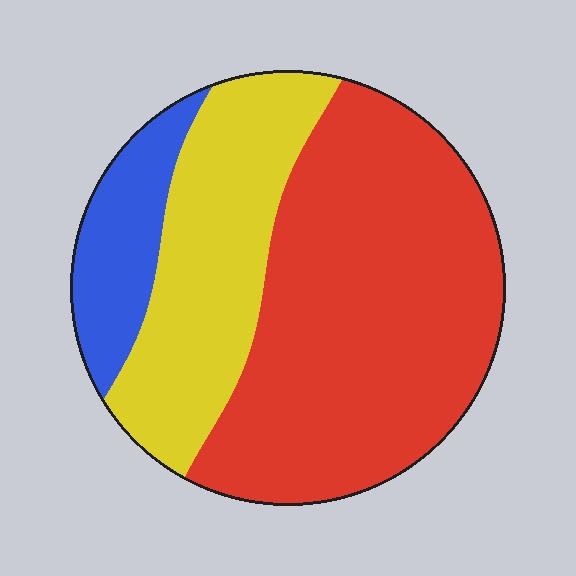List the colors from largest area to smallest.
From largest to smallest: red, yellow, blue.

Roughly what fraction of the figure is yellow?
Yellow takes up about one third (1/3) of the figure.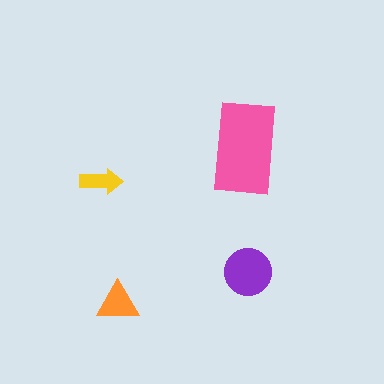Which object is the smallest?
The yellow arrow.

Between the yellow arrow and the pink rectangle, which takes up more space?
The pink rectangle.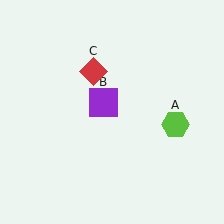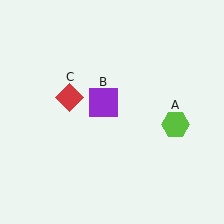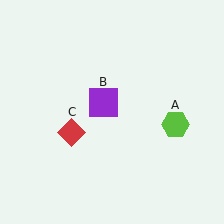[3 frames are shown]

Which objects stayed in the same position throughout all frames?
Lime hexagon (object A) and purple square (object B) remained stationary.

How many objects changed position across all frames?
1 object changed position: red diamond (object C).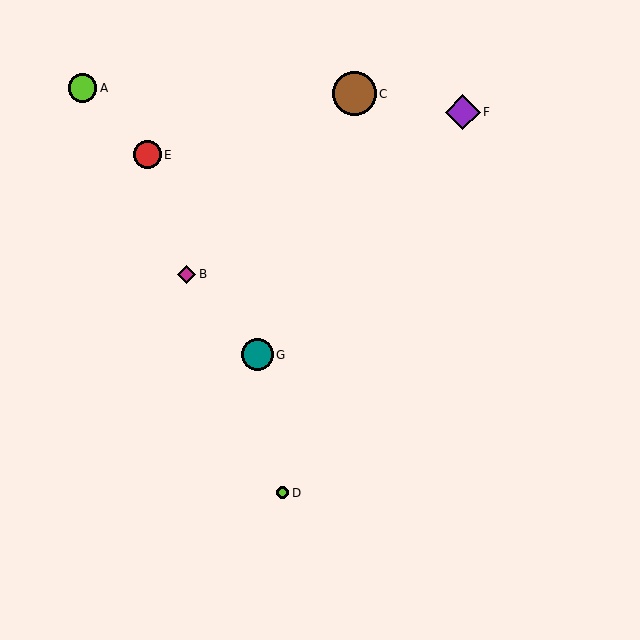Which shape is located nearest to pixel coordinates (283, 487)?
The lime circle (labeled D) at (282, 493) is nearest to that location.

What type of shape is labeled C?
Shape C is a brown circle.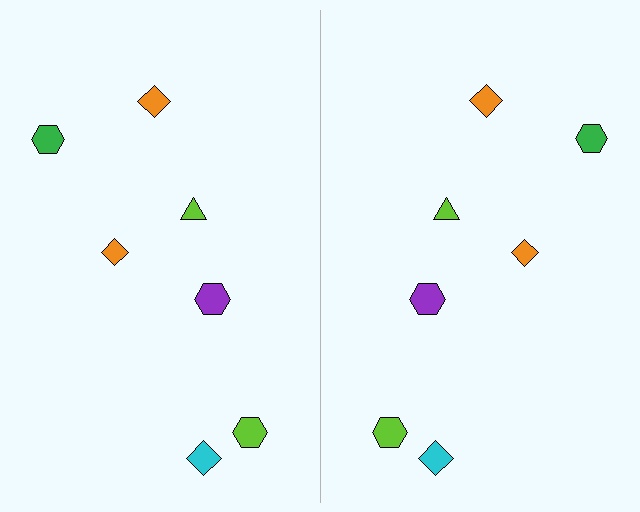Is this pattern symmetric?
Yes, this pattern has bilateral (reflection) symmetry.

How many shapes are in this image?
There are 14 shapes in this image.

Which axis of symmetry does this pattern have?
The pattern has a vertical axis of symmetry running through the center of the image.